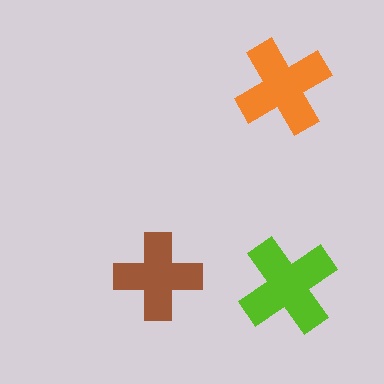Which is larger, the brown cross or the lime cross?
The lime one.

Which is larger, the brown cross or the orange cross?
The orange one.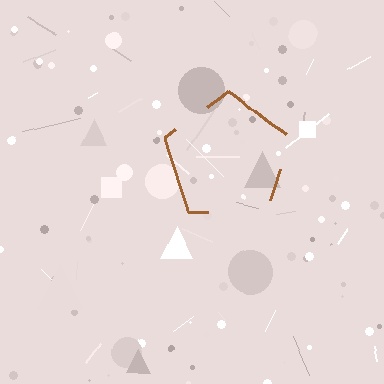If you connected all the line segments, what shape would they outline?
They would outline a pentagon.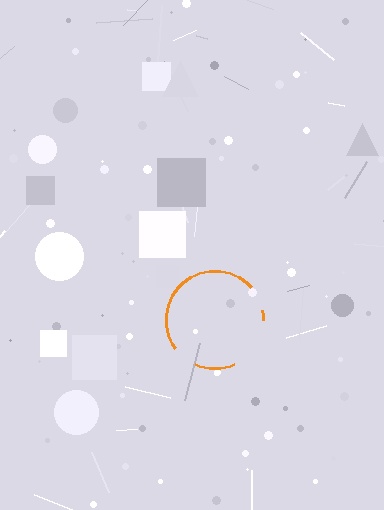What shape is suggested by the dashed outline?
The dashed outline suggests a circle.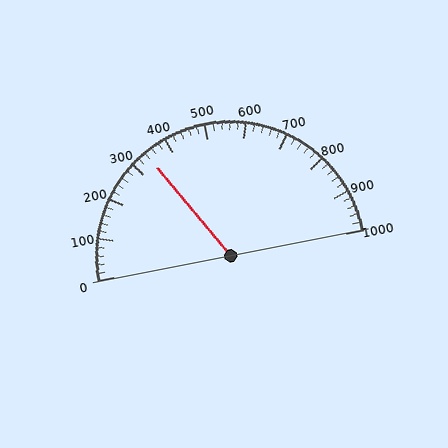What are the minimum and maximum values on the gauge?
The gauge ranges from 0 to 1000.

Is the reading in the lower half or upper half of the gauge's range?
The reading is in the lower half of the range (0 to 1000).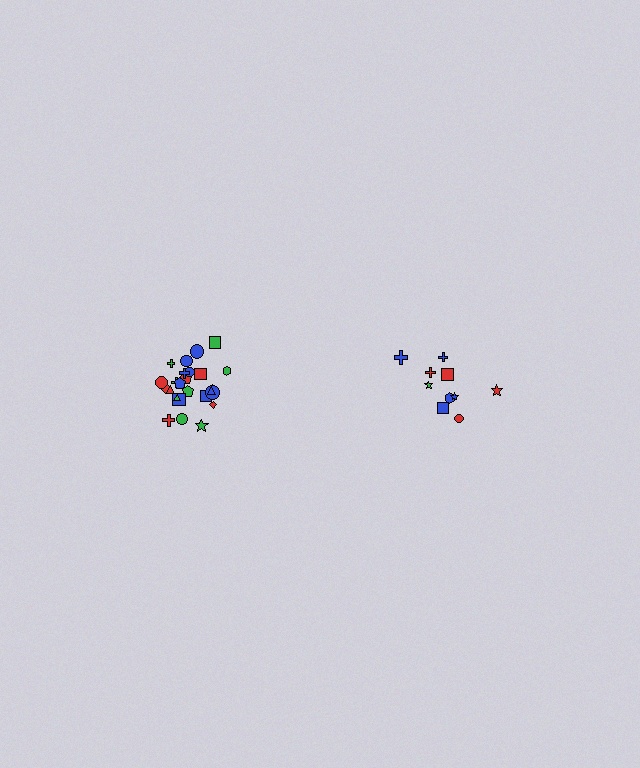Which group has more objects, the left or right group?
The left group.